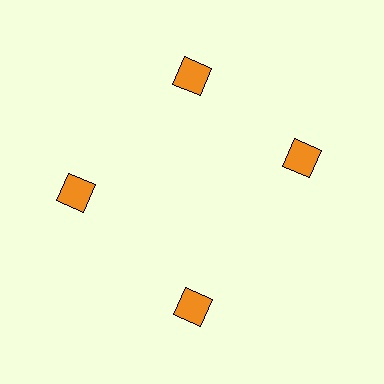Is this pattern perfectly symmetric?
No. The 4 orange squares are arranged in a ring, but one element near the 3 o'clock position is rotated out of alignment along the ring, breaking the 4-fold rotational symmetry.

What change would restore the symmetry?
The symmetry would be restored by rotating it back into even spacing with its neighbors so that all 4 squares sit at equal angles and equal distance from the center.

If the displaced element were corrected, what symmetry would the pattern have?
It would have 4-fold rotational symmetry — the pattern would map onto itself every 90 degrees.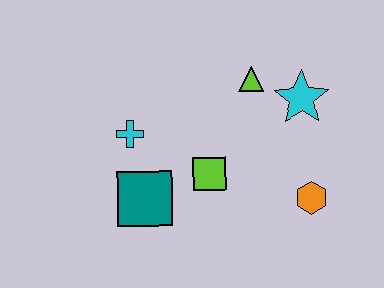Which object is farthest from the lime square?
The cyan star is farthest from the lime square.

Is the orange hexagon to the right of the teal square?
Yes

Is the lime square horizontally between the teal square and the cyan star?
Yes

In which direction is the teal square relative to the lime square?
The teal square is to the left of the lime square.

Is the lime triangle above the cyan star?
Yes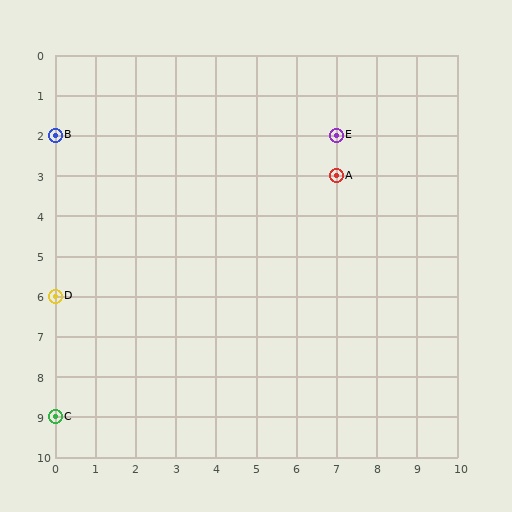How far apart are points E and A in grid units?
Points E and A are 1 row apart.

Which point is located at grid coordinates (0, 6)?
Point D is at (0, 6).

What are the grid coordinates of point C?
Point C is at grid coordinates (0, 9).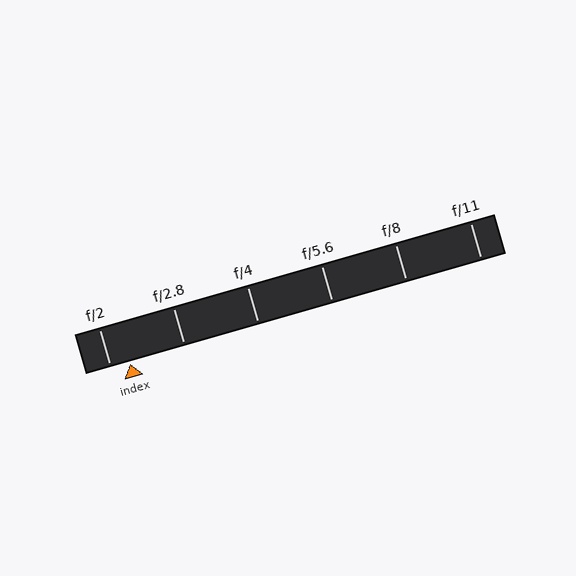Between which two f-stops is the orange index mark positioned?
The index mark is between f/2 and f/2.8.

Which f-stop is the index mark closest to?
The index mark is closest to f/2.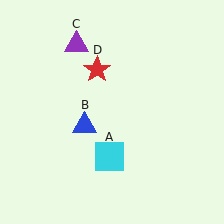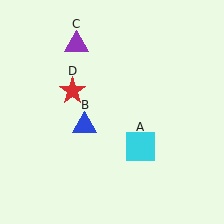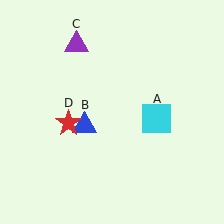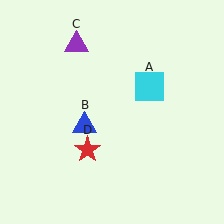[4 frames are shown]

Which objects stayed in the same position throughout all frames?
Blue triangle (object B) and purple triangle (object C) remained stationary.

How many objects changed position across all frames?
2 objects changed position: cyan square (object A), red star (object D).